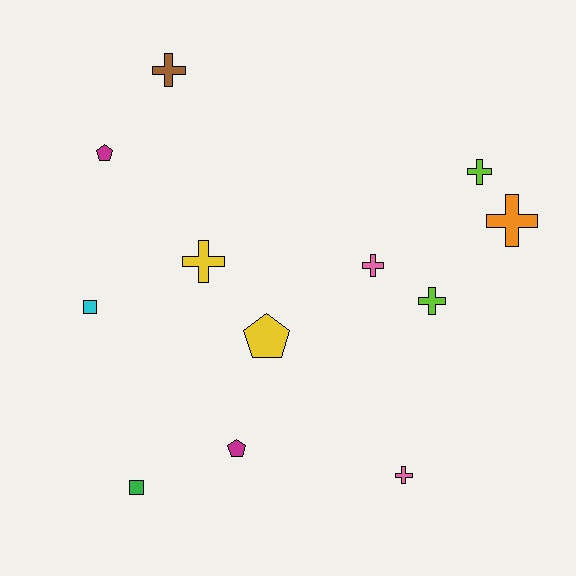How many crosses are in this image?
There are 7 crosses.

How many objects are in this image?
There are 12 objects.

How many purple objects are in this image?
There are no purple objects.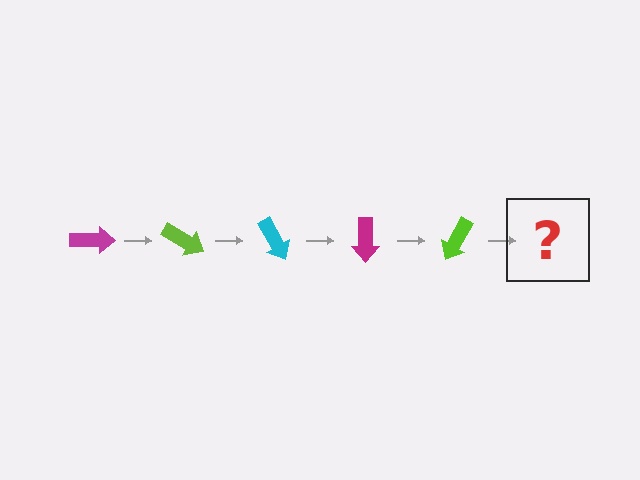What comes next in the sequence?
The next element should be a cyan arrow, rotated 150 degrees from the start.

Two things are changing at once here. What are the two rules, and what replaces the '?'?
The two rules are that it rotates 30 degrees each step and the color cycles through magenta, lime, and cyan. The '?' should be a cyan arrow, rotated 150 degrees from the start.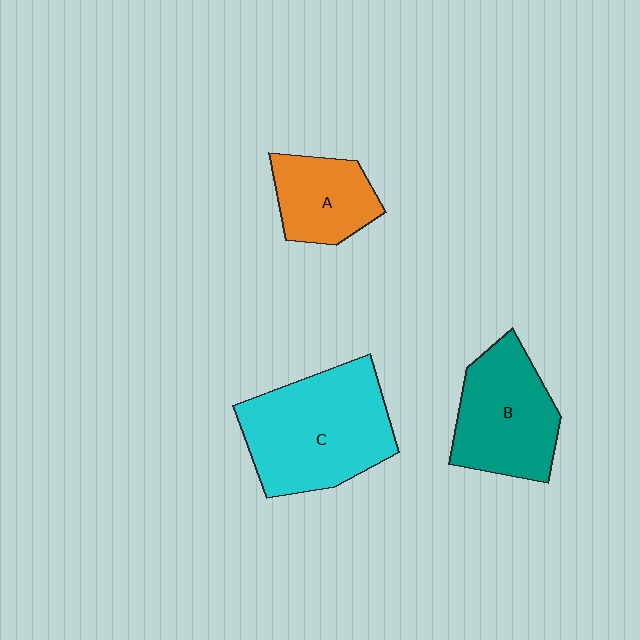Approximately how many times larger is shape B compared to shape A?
Approximately 1.5 times.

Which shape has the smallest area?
Shape A (orange).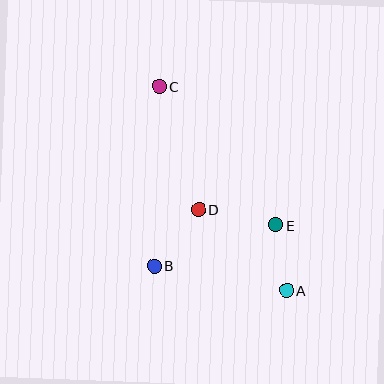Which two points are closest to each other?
Points A and E are closest to each other.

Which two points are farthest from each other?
Points A and C are farthest from each other.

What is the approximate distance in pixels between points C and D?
The distance between C and D is approximately 129 pixels.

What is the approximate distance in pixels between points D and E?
The distance between D and E is approximately 78 pixels.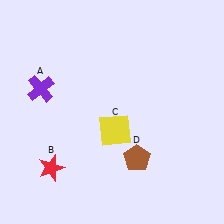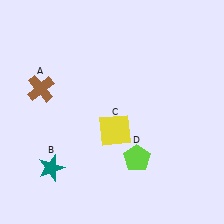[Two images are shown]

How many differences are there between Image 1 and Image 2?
There are 3 differences between the two images.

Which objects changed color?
A changed from purple to brown. B changed from red to teal. D changed from brown to lime.